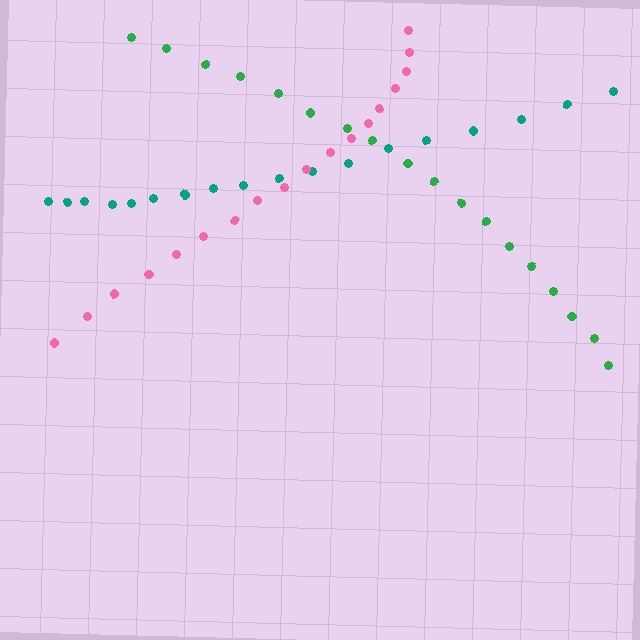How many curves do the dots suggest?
There are 3 distinct paths.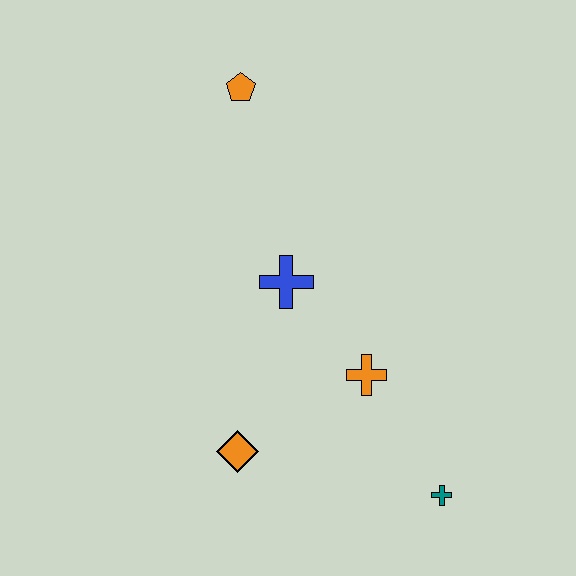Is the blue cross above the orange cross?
Yes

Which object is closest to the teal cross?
The orange cross is closest to the teal cross.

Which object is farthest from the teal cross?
The orange pentagon is farthest from the teal cross.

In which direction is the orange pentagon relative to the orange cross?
The orange pentagon is above the orange cross.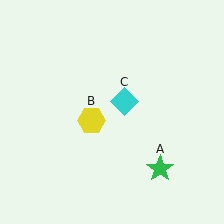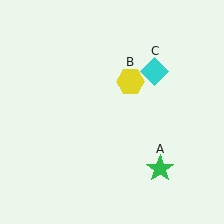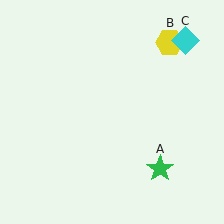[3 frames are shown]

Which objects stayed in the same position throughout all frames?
Green star (object A) remained stationary.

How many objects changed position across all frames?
2 objects changed position: yellow hexagon (object B), cyan diamond (object C).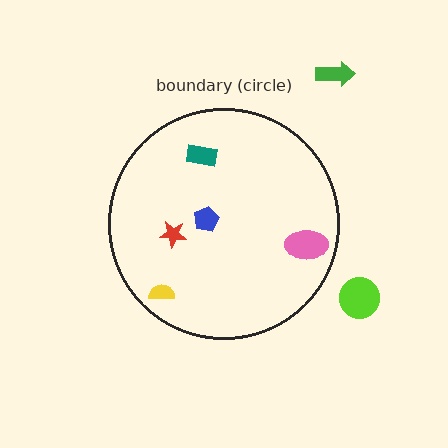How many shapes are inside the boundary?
5 inside, 2 outside.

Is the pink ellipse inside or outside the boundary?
Inside.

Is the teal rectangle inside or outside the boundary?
Inside.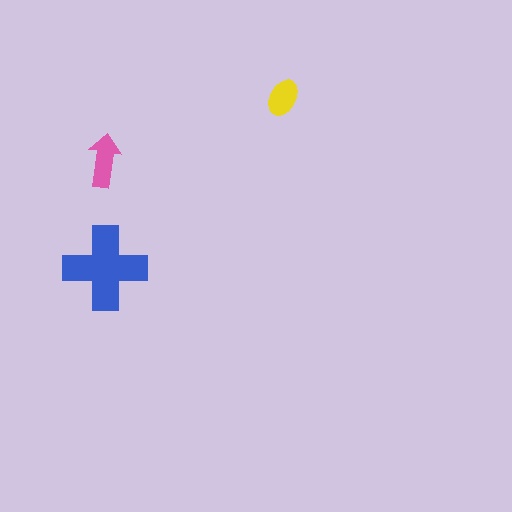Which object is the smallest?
The yellow ellipse.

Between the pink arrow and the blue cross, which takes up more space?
The blue cross.